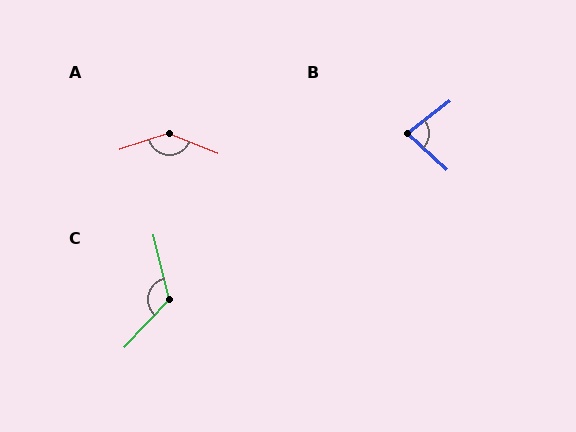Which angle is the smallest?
B, at approximately 80 degrees.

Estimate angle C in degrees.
Approximately 123 degrees.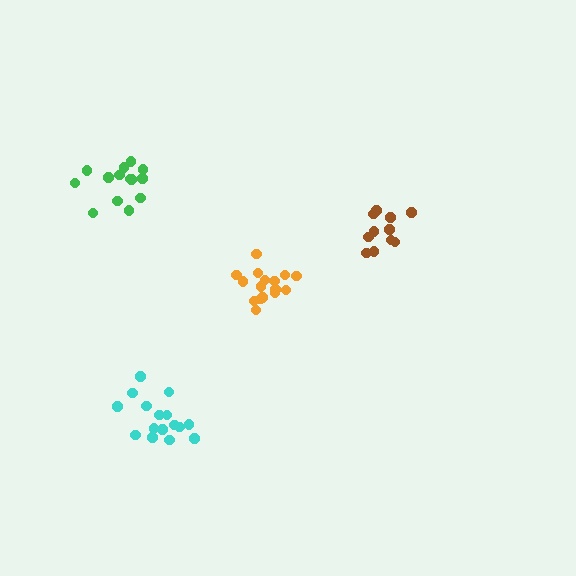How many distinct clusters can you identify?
There are 4 distinct clusters.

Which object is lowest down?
The cyan cluster is bottommost.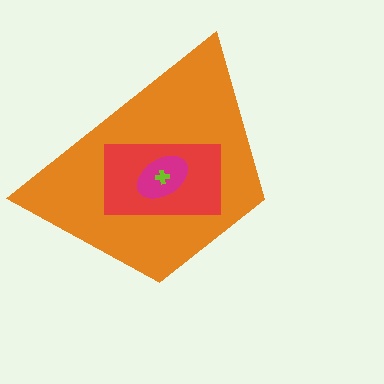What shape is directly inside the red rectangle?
The magenta ellipse.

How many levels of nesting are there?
4.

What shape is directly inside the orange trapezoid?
The red rectangle.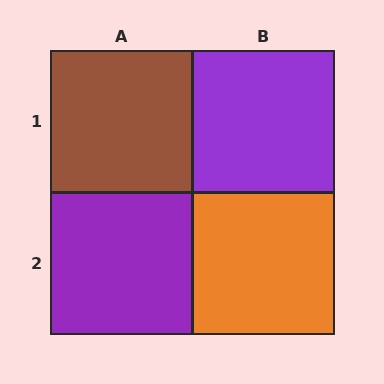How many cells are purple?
2 cells are purple.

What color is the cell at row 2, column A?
Purple.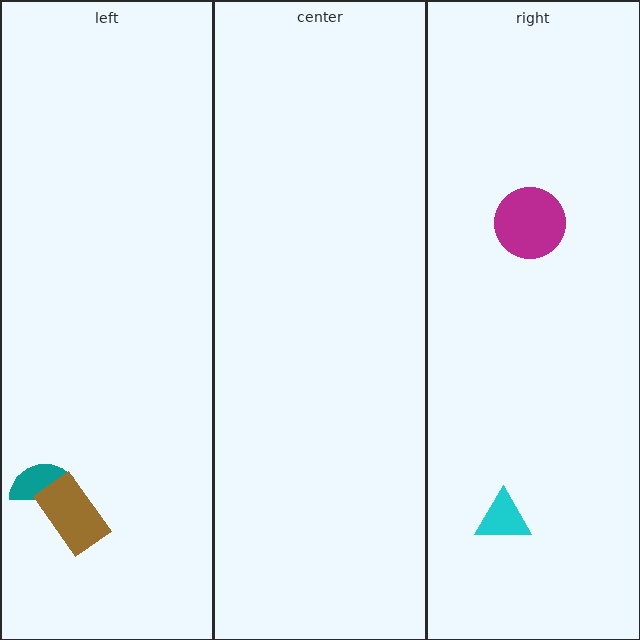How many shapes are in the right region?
2.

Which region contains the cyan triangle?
The right region.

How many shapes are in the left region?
2.